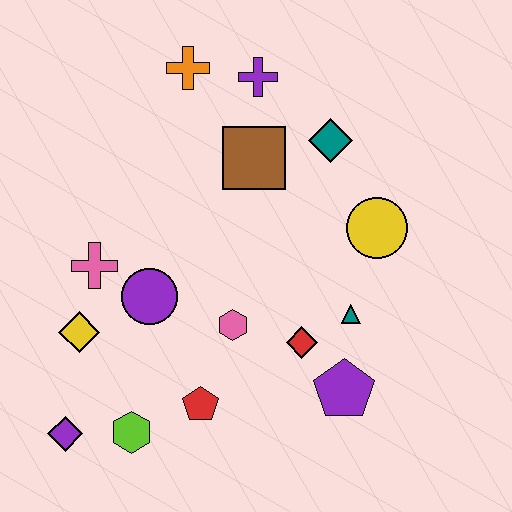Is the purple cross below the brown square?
No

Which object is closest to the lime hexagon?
The purple diamond is closest to the lime hexagon.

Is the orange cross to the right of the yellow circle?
No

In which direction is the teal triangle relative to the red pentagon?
The teal triangle is to the right of the red pentagon.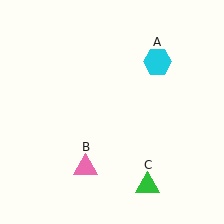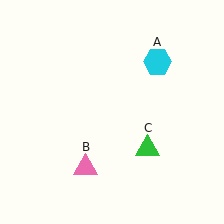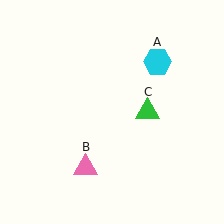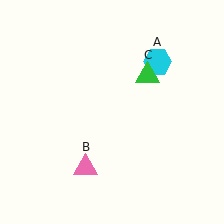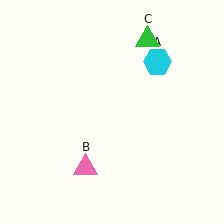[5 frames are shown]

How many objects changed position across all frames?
1 object changed position: green triangle (object C).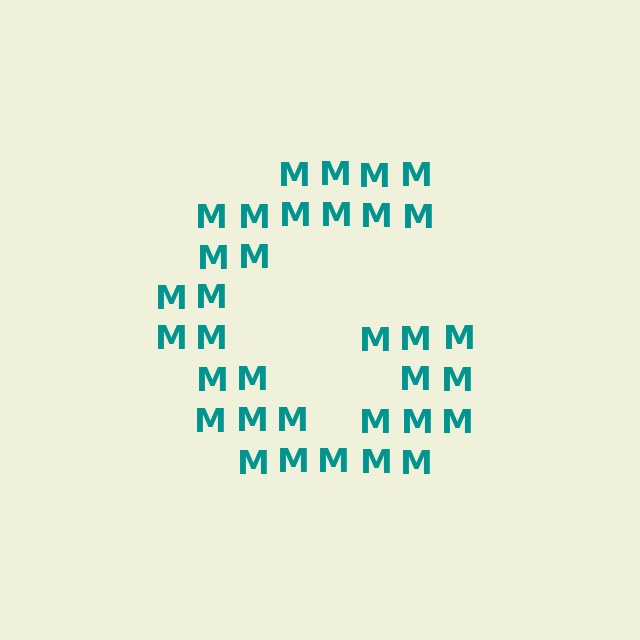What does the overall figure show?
The overall figure shows the letter G.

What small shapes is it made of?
It is made of small letter M's.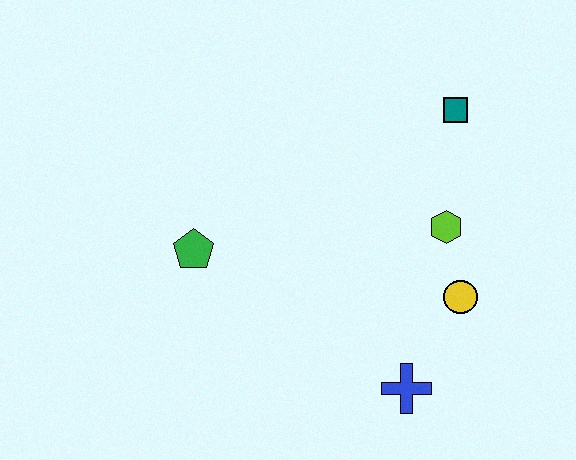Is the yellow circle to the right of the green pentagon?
Yes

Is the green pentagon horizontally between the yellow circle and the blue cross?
No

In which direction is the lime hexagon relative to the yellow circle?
The lime hexagon is above the yellow circle.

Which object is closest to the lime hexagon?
The yellow circle is closest to the lime hexagon.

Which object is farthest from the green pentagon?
The teal square is farthest from the green pentagon.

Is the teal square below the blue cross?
No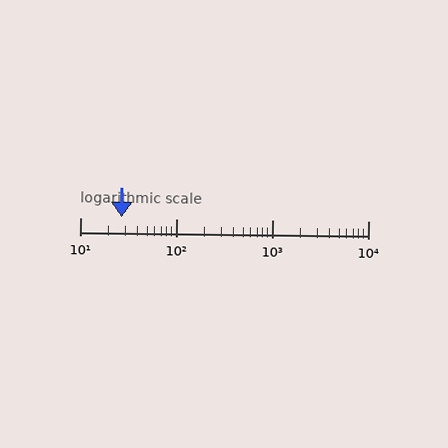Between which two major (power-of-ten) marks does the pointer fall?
The pointer is between 10 and 100.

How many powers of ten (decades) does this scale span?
The scale spans 3 decades, from 10 to 10000.